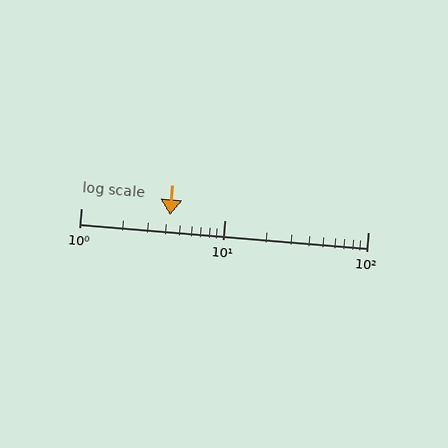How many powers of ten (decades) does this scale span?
The scale spans 2 decades, from 1 to 100.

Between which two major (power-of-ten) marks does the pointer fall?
The pointer is between 1 and 10.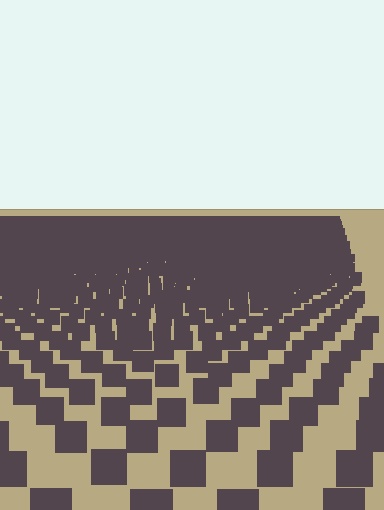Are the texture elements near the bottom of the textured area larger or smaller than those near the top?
Larger. Near the bottom, elements are closer to the viewer and appear at a bigger on-screen size.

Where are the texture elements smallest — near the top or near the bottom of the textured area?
Near the top.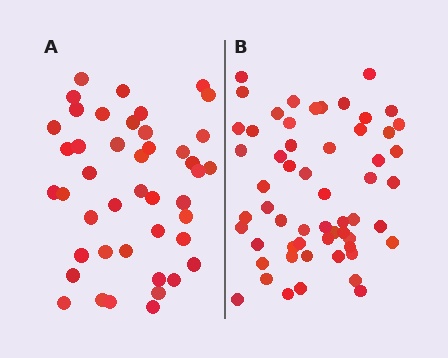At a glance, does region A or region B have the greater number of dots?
Region B (the right region) has more dots.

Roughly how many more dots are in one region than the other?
Region B has approximately 15 more dots than region A.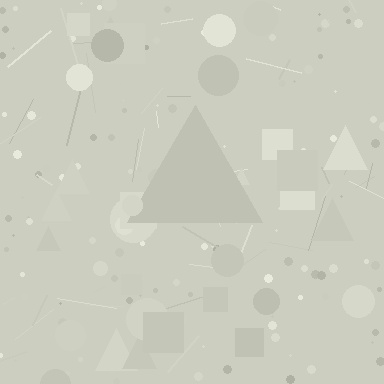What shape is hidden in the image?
A triangle is hidden in the image.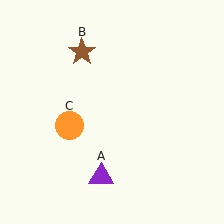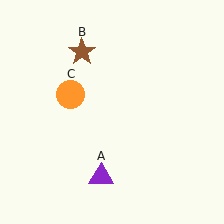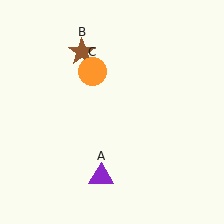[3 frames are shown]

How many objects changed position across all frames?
1 object changed position: orange circle (object C).